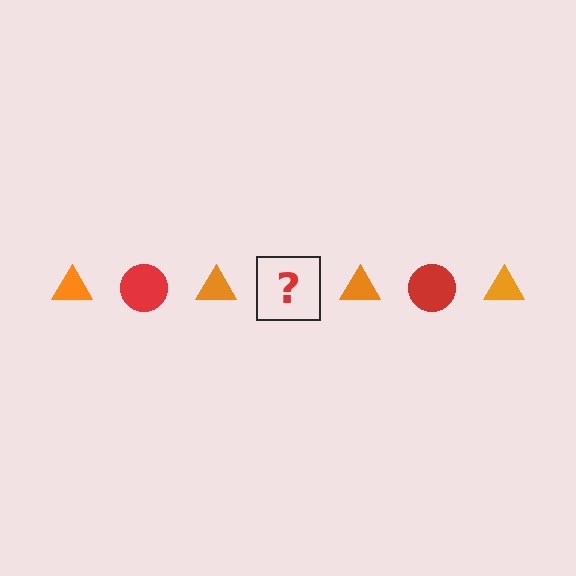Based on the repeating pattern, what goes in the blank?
The blank should be a red circle.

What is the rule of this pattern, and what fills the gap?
The rule is that the pattern alternates between orange triangle and red circle. The gap should be filled with a red circle.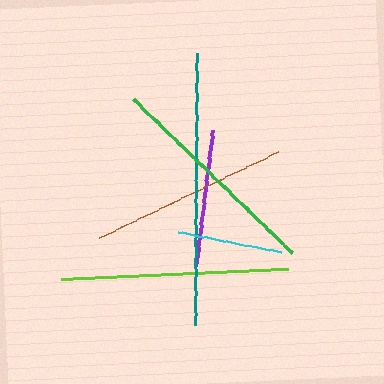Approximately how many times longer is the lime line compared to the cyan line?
The lime line is approximately 2.2 times the length of the cyan line.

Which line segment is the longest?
The teal line is the longest at approximately 273 pixels.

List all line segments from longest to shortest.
From longest to shortest: teal, lime, green, brown, purple, cyan.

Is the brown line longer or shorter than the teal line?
The teal line is longer than the brown line.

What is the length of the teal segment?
The teal segment is approximately 273 pixels long.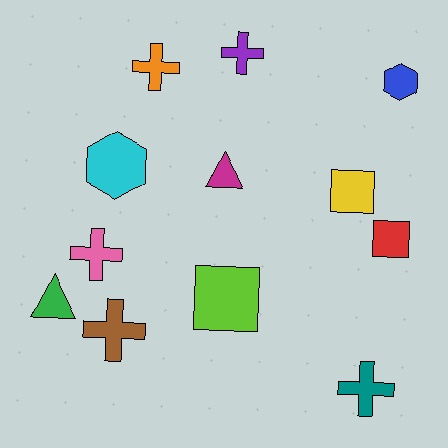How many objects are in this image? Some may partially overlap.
There are 12 objects.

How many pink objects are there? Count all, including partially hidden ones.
There is 1 pink object.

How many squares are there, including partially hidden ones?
There are 3 squares.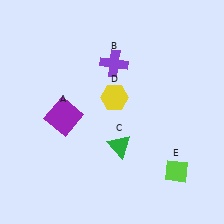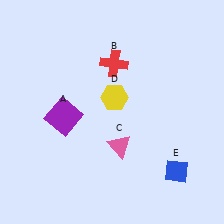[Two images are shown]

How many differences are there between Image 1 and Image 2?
There are 3 differences between the two images.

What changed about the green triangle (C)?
In Image 1, C is green. In Image 2, it changed to pink.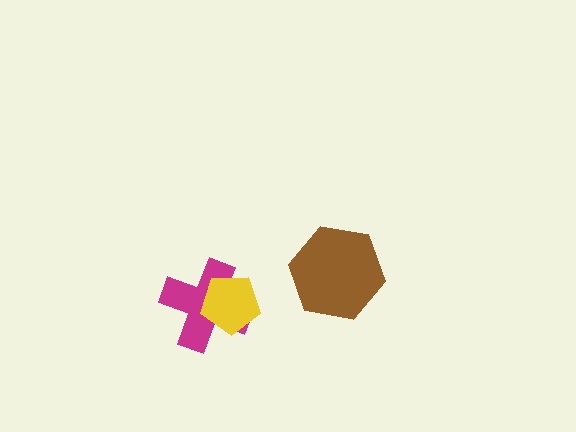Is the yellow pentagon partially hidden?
No, no other shape covers it.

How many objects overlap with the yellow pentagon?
1 object overlaps with the yellow pentagon.